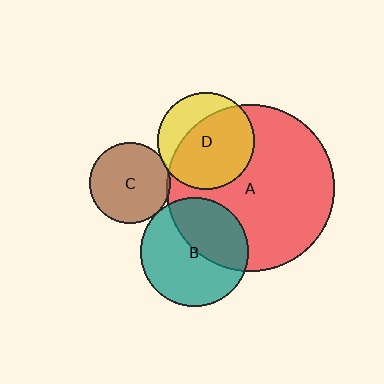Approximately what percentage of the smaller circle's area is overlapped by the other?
Approximately 5%.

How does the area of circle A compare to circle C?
Approximately 4.3 times.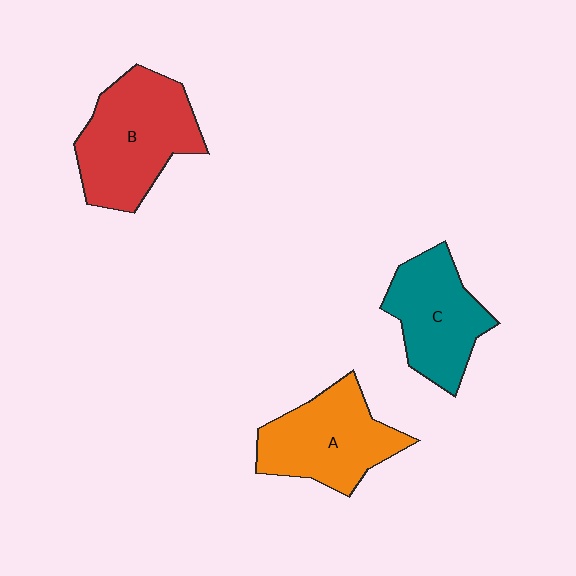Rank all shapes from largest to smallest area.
From largest to smallest: B (red), A (orange), C (teal).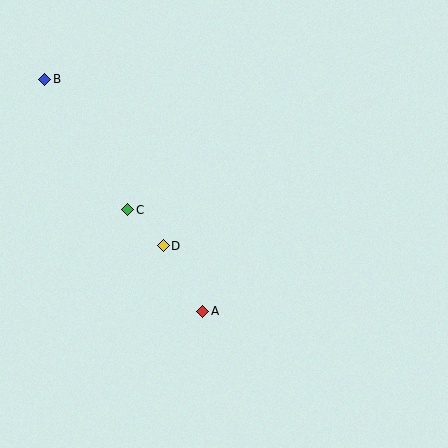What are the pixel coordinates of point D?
Point D is at (163, 246).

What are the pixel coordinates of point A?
Point A is at (203, 311).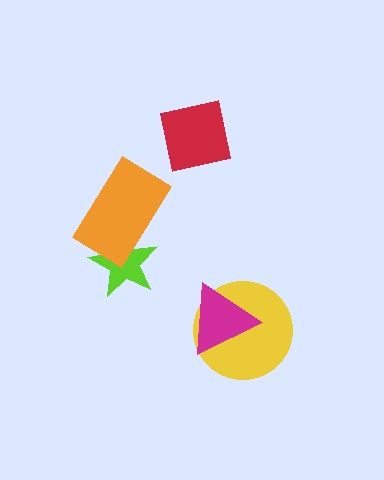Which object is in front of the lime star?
The orange rectangle is in front of the lime star.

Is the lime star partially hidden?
Yes, it is partially covered by another shape.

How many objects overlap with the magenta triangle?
1 object overlaps with the magenta triangle.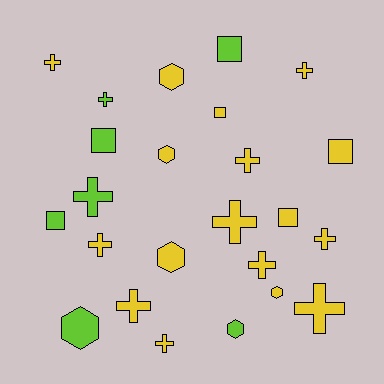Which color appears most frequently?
Yellow, with 17 objects.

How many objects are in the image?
There are 24 objects.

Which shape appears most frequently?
Cross, with 12 objects.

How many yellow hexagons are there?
There are 4 yellow hexagons.